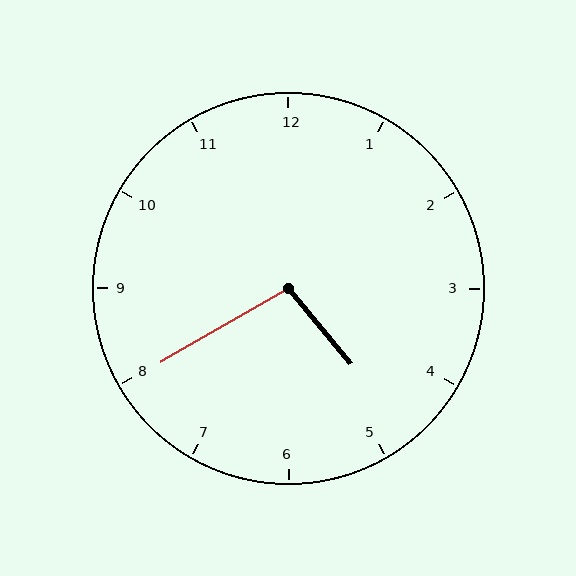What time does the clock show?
4:40.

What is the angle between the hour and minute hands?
Approximately 100 degrees.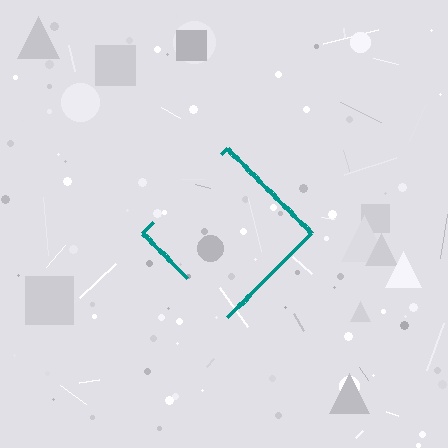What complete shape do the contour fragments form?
The contour fragments form a diamond.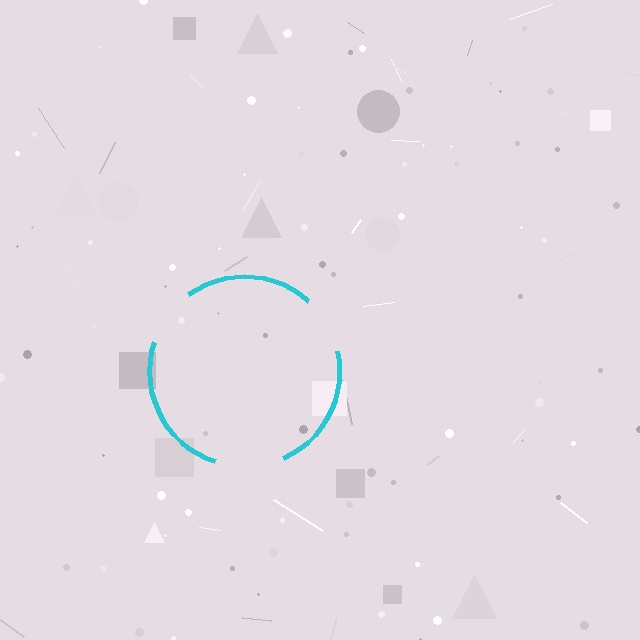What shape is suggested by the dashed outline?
The dashed outline suggests a circle.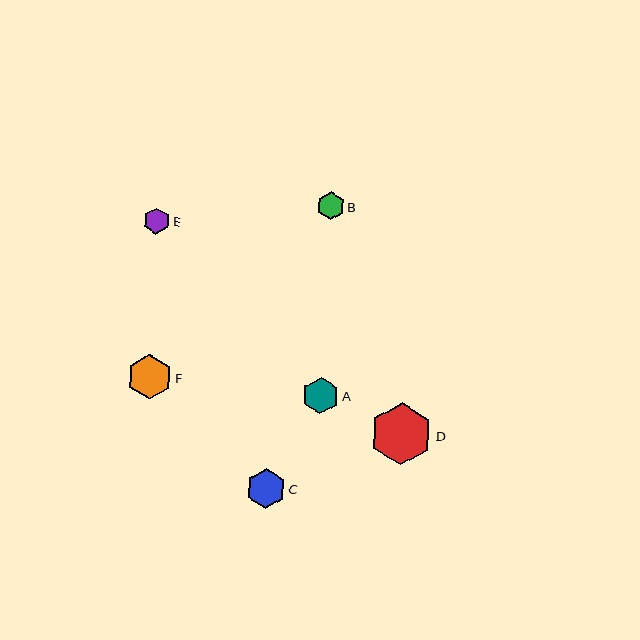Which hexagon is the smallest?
Hexagon E is the smallest with a size of approximately 26 pixels.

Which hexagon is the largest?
Hexagon D is the largest with a size of approximately 62 pixels.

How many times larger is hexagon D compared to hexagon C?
Hexagon D is approximately 1.6 times the size of hexagon C.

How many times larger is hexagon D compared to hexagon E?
Hexagon D is approximately 2.4 times the size of hexagon E.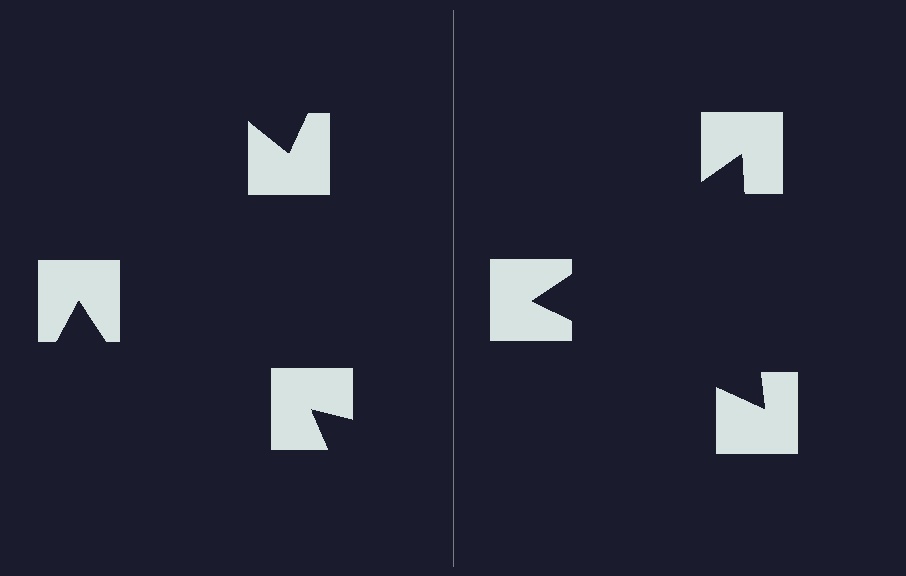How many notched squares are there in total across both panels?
6 — 3 on each side.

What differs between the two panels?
The notched squares are positioned identically on both sides; only the wedge orientations differ. On the right they align to a triangle; on the left they are misaligned.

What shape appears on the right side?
An illusory triangle.